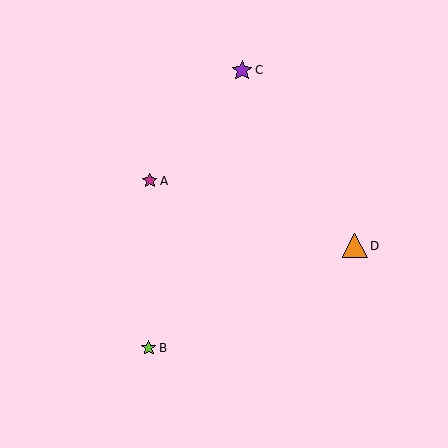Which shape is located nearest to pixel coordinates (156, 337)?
The lime star (labeled B) at (149, 348) is nearest to that location.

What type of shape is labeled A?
Shape A is a magenta star.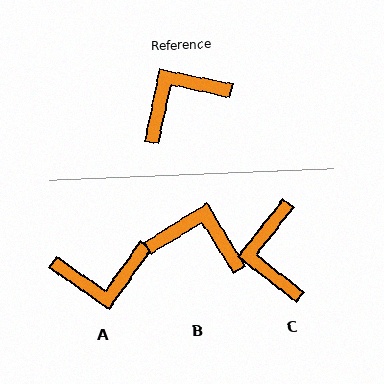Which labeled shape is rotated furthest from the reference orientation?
A, about 157 degrees away.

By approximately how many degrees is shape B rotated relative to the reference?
Approximately 47 degrees clockwise.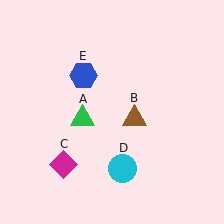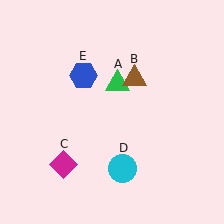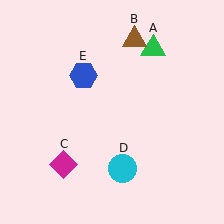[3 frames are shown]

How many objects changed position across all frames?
2 objects changed position: green triangle (object A), brown triangle (object B).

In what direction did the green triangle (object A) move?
The green triangle (object A) moved up and to the right.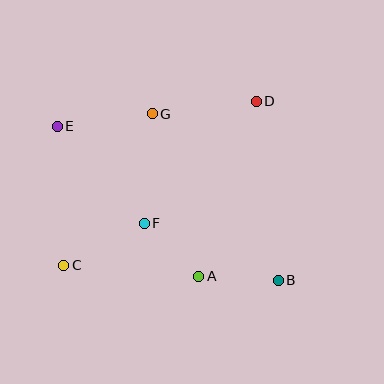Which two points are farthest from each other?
Points B and E are farthest from each other.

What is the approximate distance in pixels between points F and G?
The distance between F and G is approximately 110 pixels.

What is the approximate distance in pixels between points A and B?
The distance between A and B is approximately 80 pixels.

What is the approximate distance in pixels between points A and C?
The distance between A and C is approximately 135 pixels.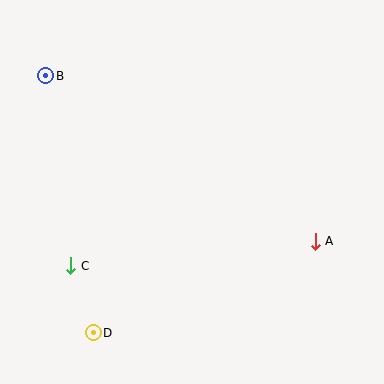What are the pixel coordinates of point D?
Point D is at (93, 333).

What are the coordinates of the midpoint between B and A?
The midpoint between B and A is at (181, 159).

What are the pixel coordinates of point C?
Point C is at (71, 266).